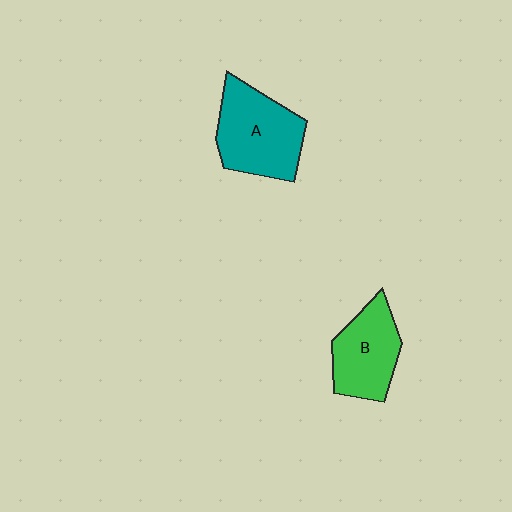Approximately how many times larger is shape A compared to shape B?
Approximately 1.2 times.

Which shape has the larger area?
Shape A (teal).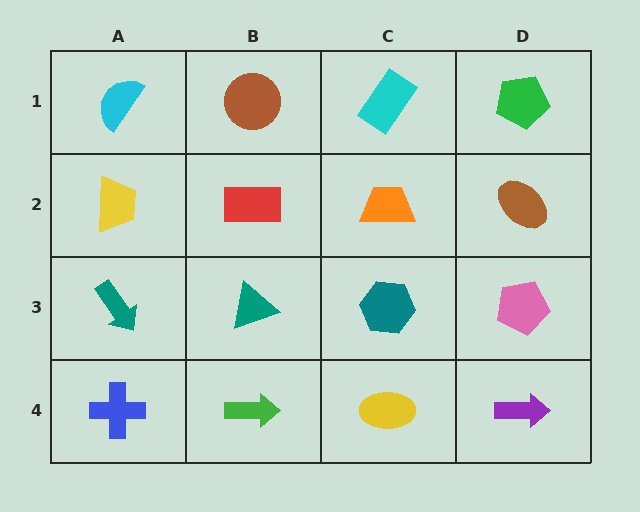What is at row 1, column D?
A green pentagon.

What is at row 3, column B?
A teal triangle.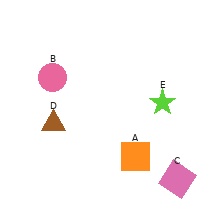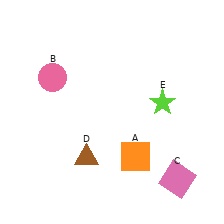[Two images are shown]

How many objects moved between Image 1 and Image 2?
1 object moved between the two images.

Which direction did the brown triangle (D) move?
The brown triangle (D) moved down.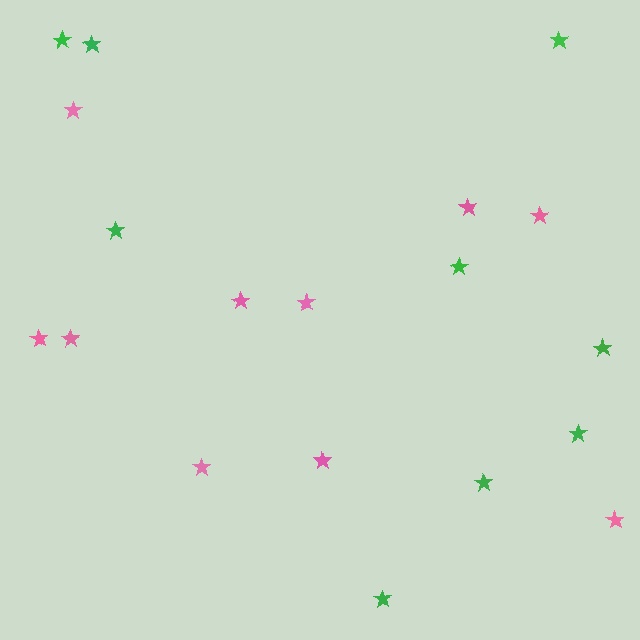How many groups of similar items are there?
There are 2 groups: one group of pink stars (10) and one group of green stars (9).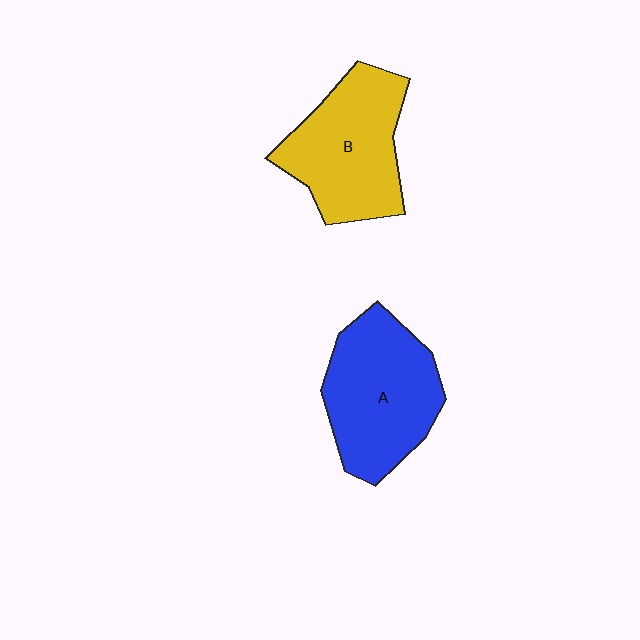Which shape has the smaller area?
Shape B (yellow).